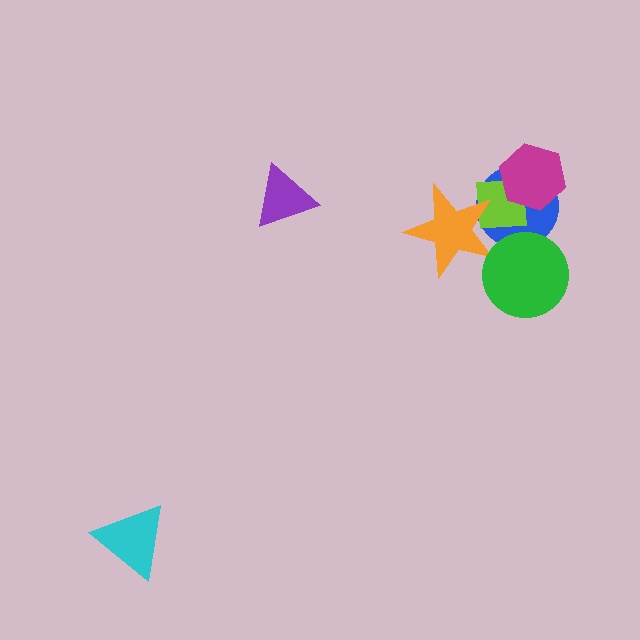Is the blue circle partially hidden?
Yes, it is partially covered by another shape.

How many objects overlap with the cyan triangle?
0 objects overlap with the cyan triangle.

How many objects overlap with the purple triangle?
0 objects overlap with the purple triangle.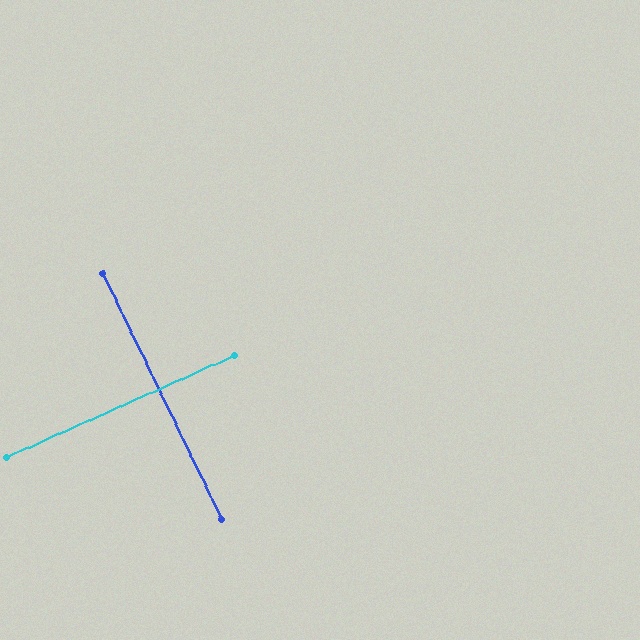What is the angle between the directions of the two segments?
Approximately 88 degrees.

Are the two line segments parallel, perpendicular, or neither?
Perpendicular — they meet at approximately 88°.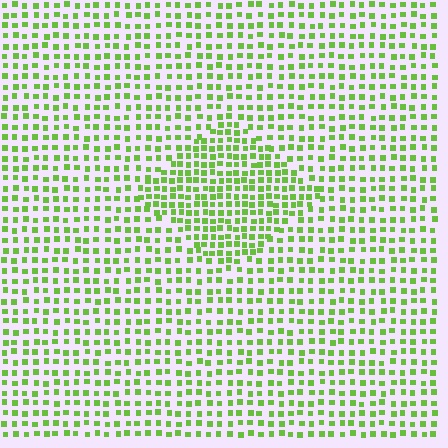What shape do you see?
I see a diamond.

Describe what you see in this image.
The image contains small lime elements arranged at two different densities. A diamond-shaped region is visible where the elements are more densely packed than the surrounding area.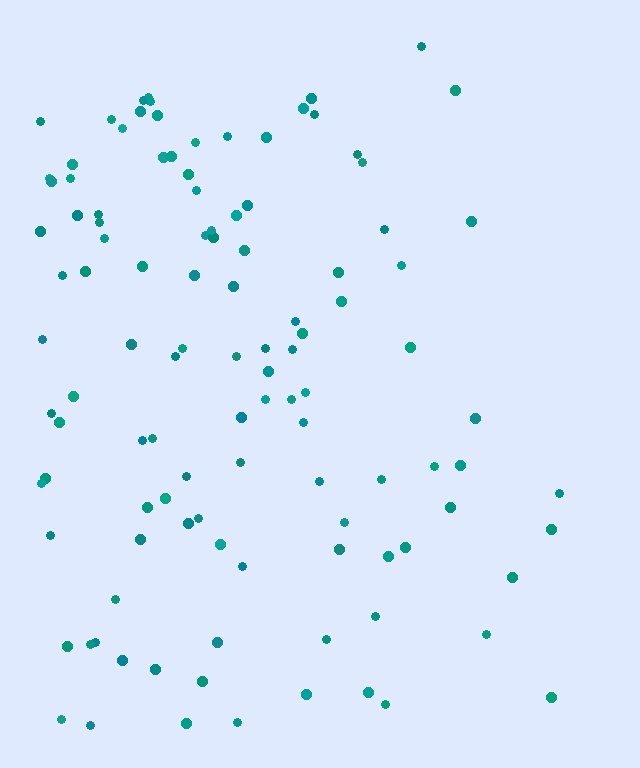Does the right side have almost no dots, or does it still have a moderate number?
Still a moderate number, just noticeably fewer than the left.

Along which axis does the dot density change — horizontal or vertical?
Horizontal.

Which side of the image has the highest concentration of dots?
The left.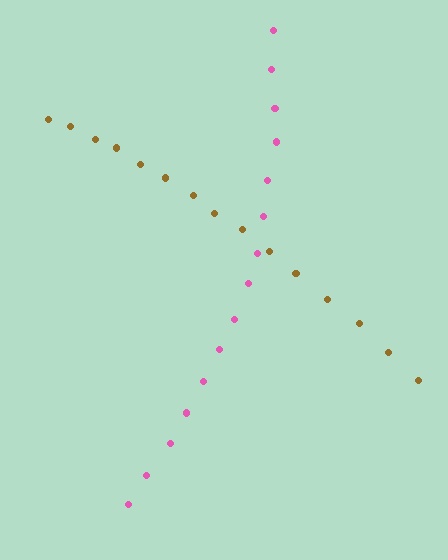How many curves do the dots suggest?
There are 2 distinct paths.